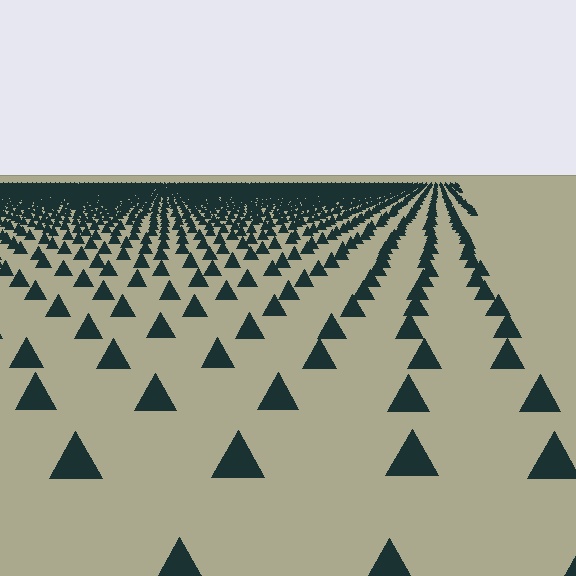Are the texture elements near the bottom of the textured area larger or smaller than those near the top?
Larger. Near the bottom, elements are closer to the viewer and appear at a bigger on-screen size.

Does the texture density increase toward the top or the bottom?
Density increases toward the top.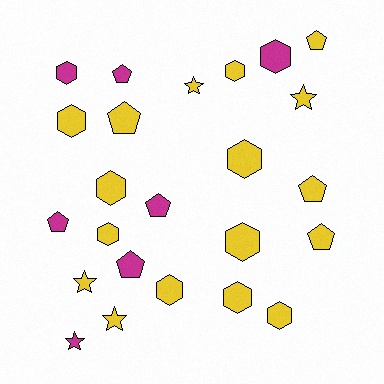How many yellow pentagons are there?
There are 4 yellow pentagons.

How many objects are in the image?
There are 24 objects.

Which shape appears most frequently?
Hexagon, with 11 objects.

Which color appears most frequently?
Yellow, with 17 objects.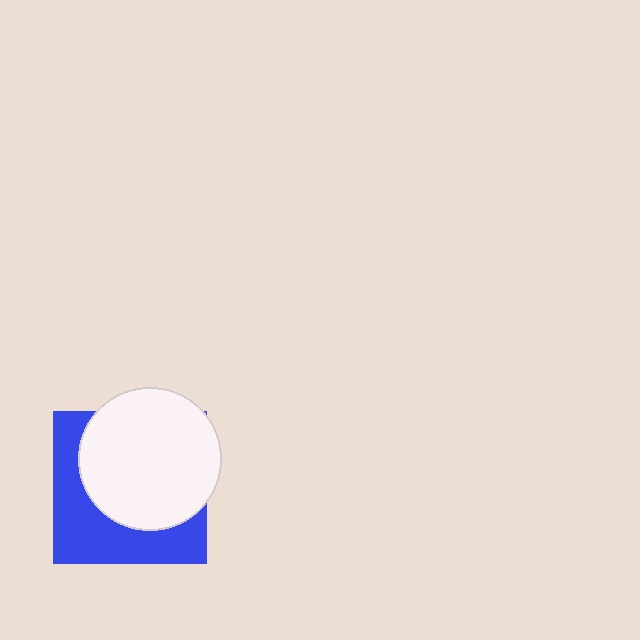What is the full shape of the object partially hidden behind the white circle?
The partially hidden object is a blue square.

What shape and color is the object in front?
The object in front is a white circle.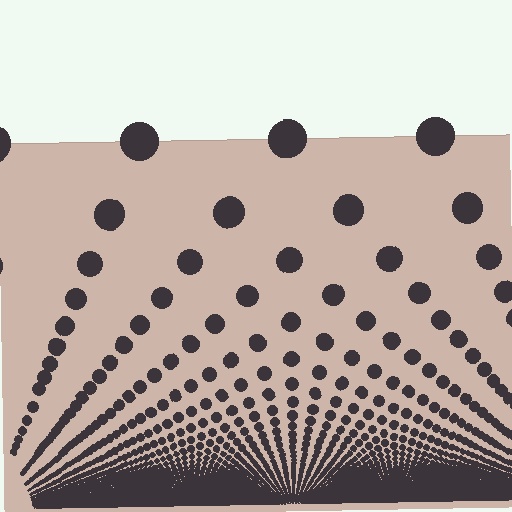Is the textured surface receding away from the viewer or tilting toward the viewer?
The surface appears to tilt toward the viewer. Texture elements get larger and sparser toward the top.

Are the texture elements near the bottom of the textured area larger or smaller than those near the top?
Smaller. The gradient is inverted — elements near the bottom are smaller and denser.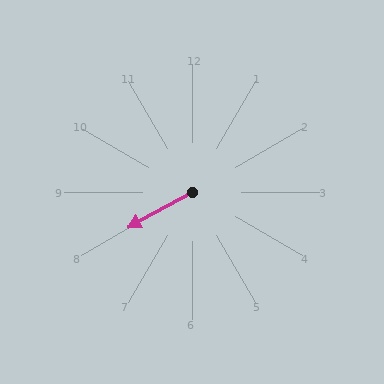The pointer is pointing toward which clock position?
Roughly 8 o'clock.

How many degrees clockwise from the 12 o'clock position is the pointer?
Approximately 241 degrees.